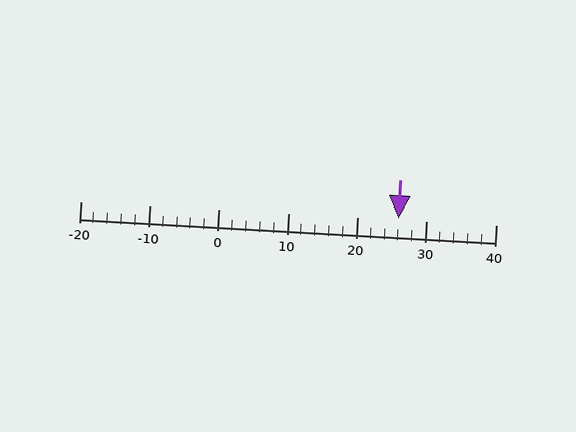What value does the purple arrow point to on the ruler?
The purple arrow points to approximately 26.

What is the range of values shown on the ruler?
The ruler shows values from -20 to 40.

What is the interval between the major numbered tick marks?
The major tick marks are spaced 10 units apart.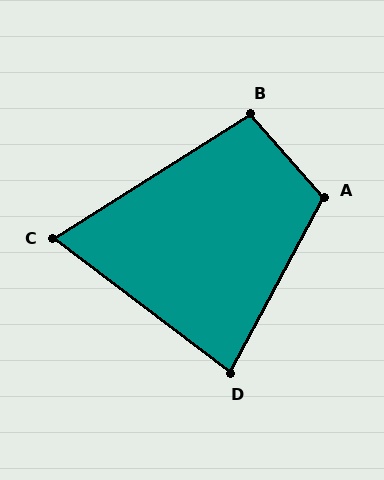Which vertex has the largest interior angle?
A, at approximately 111 degrees.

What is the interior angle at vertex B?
Approximately 99 degrees (obtuse).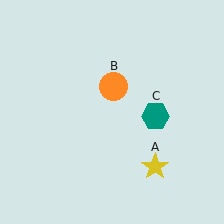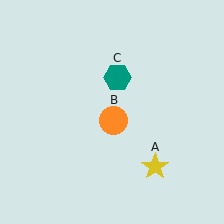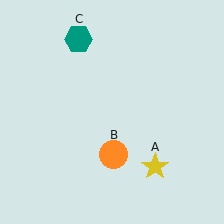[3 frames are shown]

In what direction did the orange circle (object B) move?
The orange circle (object B) moved down.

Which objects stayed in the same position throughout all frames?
Yellow star (object A) remained stationary.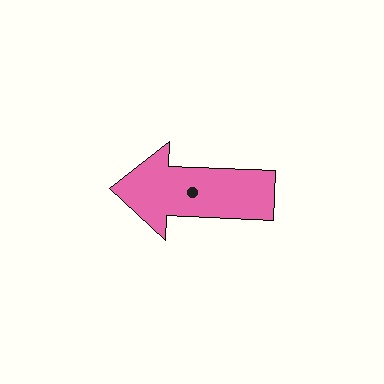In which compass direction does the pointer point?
West.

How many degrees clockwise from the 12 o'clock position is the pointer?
Approximately 272 degrees.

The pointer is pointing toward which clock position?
Roughly 9 o'clock.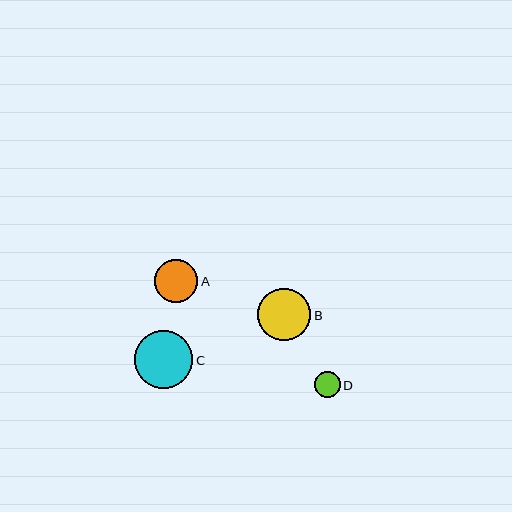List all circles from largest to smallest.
From largest to smallest: C, B, A, D.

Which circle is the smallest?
Circle D is the smallest with a size of approximately 26 pixels.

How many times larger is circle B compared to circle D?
Circle B is approximately 2.0 times the size of circle D.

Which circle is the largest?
Circle C is the largest with a size of approximately 58 pixels.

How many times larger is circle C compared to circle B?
Circle C is approximately 1.1 times the size of circle B.